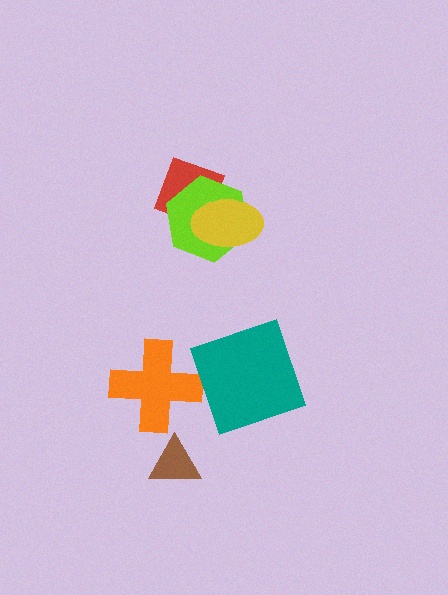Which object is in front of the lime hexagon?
The yellow ellipse is in front of the lime hexagon.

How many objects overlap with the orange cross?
0 objects overlap with the orange cross.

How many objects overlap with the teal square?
0 objects overlap with the teal square.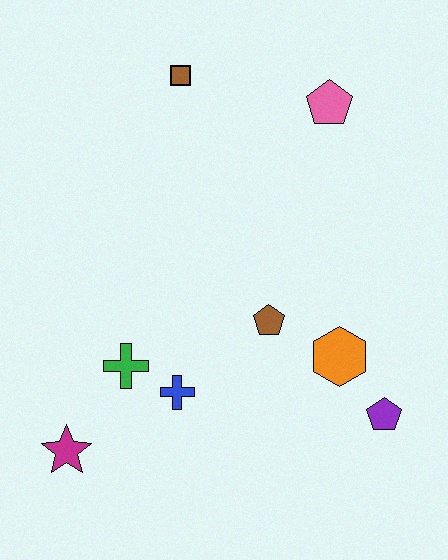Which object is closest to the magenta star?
The green cross is closest to the magenta star.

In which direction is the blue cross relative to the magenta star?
The blue cross is to the right of the magenta star.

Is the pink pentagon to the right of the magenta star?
Yes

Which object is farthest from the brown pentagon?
The brown square is farthest from the brown pentagon.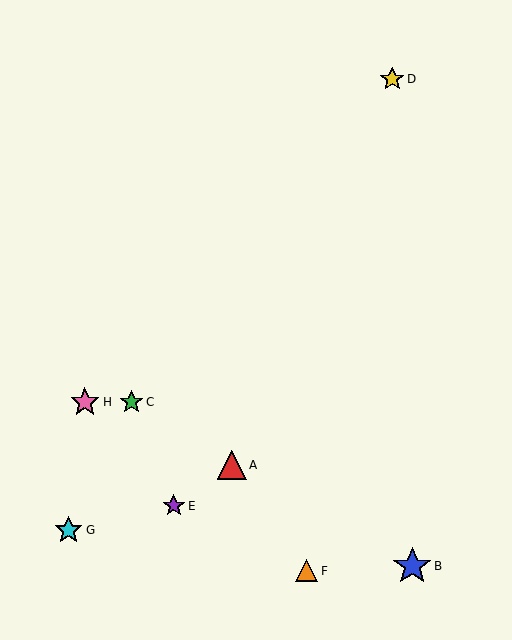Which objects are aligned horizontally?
Objects C, H are aligned horizontally.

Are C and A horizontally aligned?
No, C is at y≈402 and A is at y≈465.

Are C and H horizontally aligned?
Yes, both are at y≈402.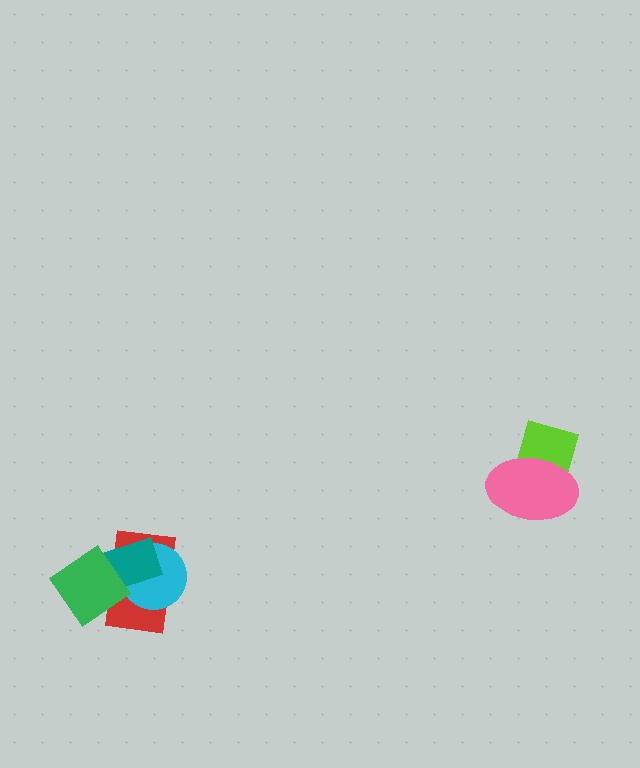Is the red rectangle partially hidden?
Yes, it is partially covered by another shape.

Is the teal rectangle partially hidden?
Yes, it is partially covered by another shape.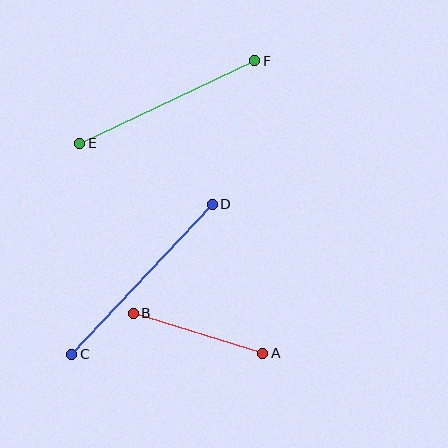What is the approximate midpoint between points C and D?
The midpoint is at approximately (142, 280) pixels.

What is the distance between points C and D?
The distance is approximately 206 pixels.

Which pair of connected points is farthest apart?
Points C and D are farthest apart.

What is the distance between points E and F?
The distance is approximately 193 pixels.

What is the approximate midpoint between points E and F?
The midpoint is at approximately (167, 102) pixels.